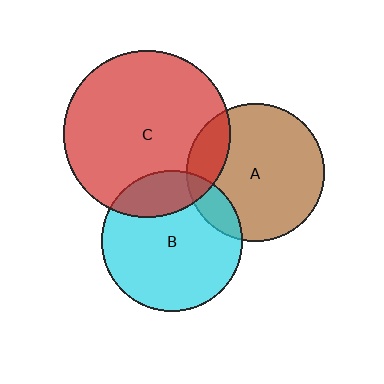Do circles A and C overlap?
Yes.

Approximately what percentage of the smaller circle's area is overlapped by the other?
Approximately 15%.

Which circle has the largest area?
Circle C (red).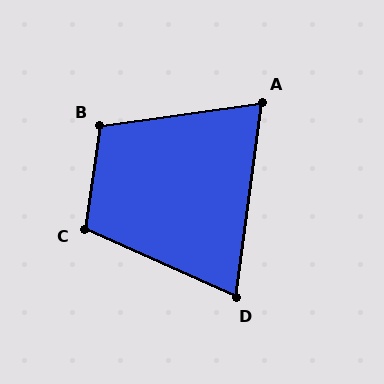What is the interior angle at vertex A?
Approximately 74 degrees (acute).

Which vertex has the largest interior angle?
B, at approximately 106 degrees.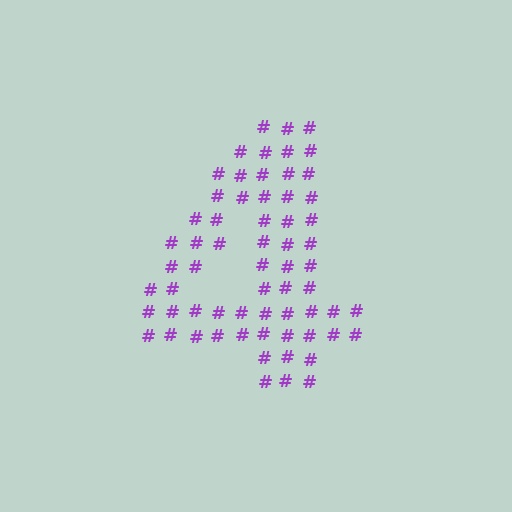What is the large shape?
The large shape is the digit 4.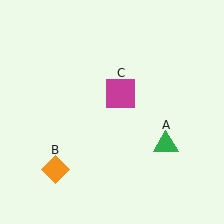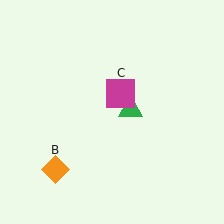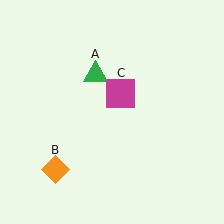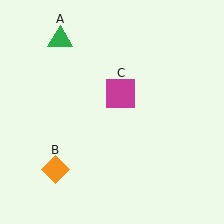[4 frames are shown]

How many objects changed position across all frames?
1 object changed position: green triangle (object A).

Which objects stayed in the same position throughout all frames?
Orange diamond (object B) and magenta square (object C) remained stationary.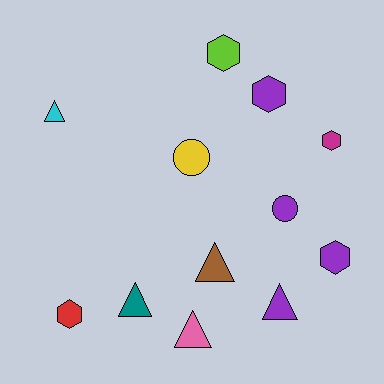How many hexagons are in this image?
There are 5 hexagons.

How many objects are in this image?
There are 12 objects.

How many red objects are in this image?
There is 1 red object.